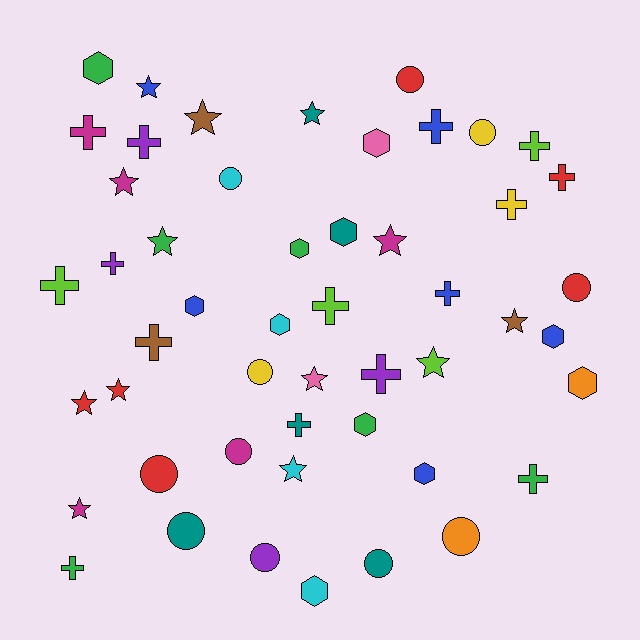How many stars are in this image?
There are 13 stars.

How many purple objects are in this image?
There are 4 purple objects.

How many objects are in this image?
There are 50 objects.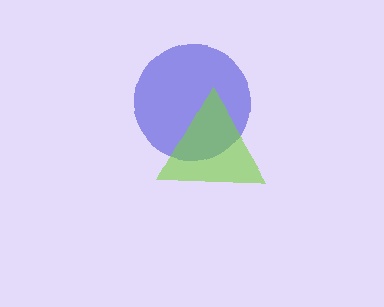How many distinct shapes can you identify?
There are 2 distinct shapes: a blue circle, a lime triangle.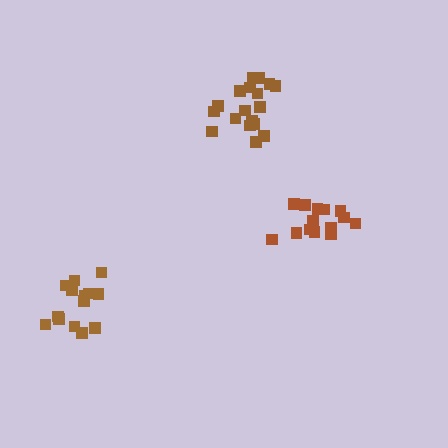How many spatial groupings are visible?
There are 3 spatial groupings.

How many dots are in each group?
Group 1: 14 dots, Group 2: 18 dots, Group 3: 14 dots (46 total).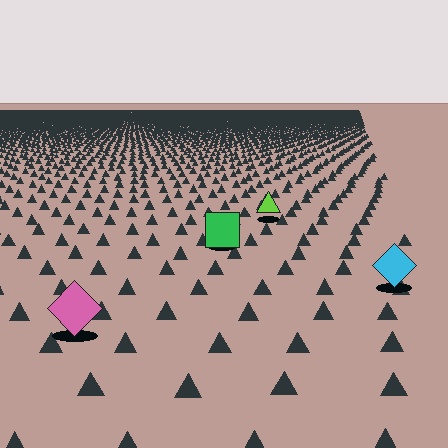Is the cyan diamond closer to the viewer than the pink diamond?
No. The pink diamond is closer — you can tell from the texture gradient: the ground texture is coarser near it.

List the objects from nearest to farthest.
From nearest to farthest: the pink diamond, the cyan diamond, the green square, the lime triangle.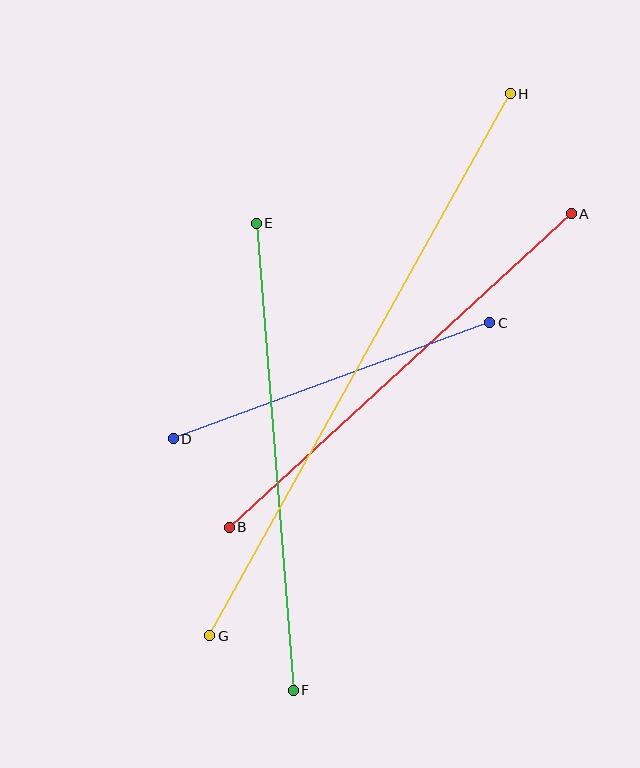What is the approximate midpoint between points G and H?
The midpoint is at approximately (360, 365) pixels.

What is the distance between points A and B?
The distance is approximately 464 pixels.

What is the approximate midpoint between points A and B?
The midpoint is at approximately (400, 370) pixels.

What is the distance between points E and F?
The distance is approximately 469 pixels.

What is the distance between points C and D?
The distance is approximately 337 pixels.